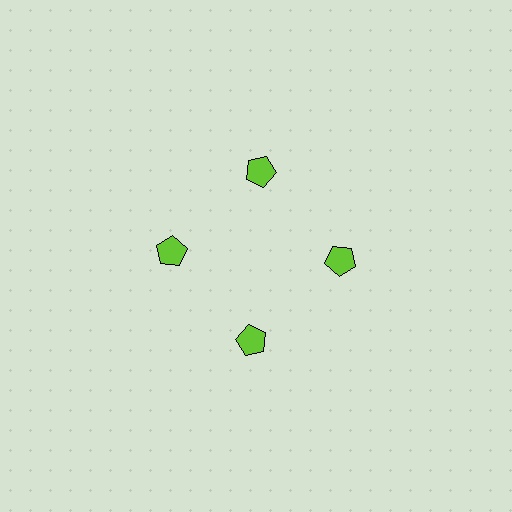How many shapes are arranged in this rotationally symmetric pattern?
There are 4 shapes, arranged in 4 groups of 1.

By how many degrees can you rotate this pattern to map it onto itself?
The pattern maps onto itself every 90 degrees of rotation.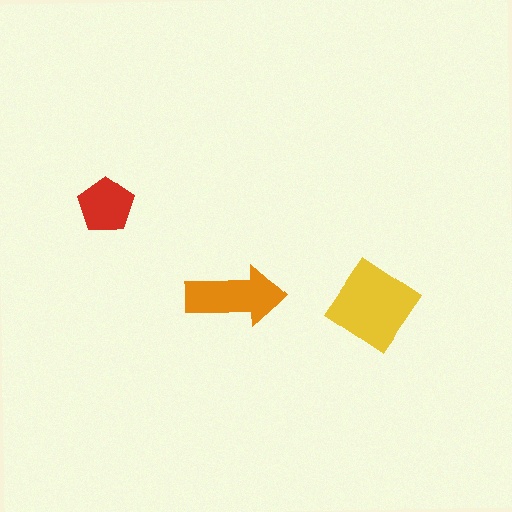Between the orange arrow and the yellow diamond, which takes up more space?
The yellow diamond.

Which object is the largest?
The yellow diamond.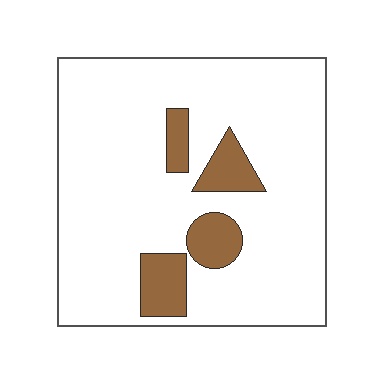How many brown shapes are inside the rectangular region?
4.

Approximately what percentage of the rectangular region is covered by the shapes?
Approximately 15%.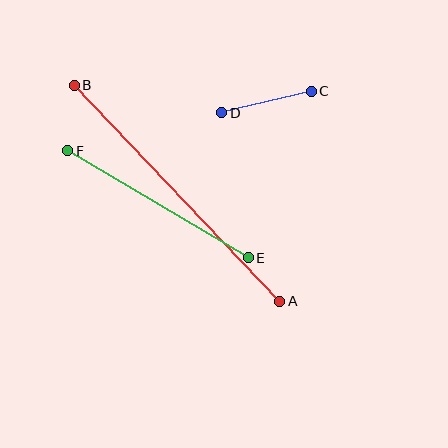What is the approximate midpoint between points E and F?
The midpoint is at approximately (158, 204) pixels.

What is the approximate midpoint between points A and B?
The midpoint is at approximately (177, 193) pixels.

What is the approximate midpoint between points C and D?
The midpoint is at approximately (267, 102) pixels.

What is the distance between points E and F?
The distance is approximately 210 pixels.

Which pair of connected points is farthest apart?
Points A and B are farthest apart.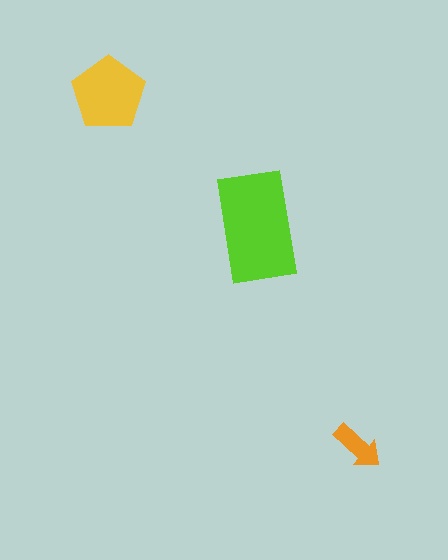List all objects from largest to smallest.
The lime rectangle, the yellow pentagon, the orange arrow.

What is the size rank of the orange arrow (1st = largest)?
3rd.